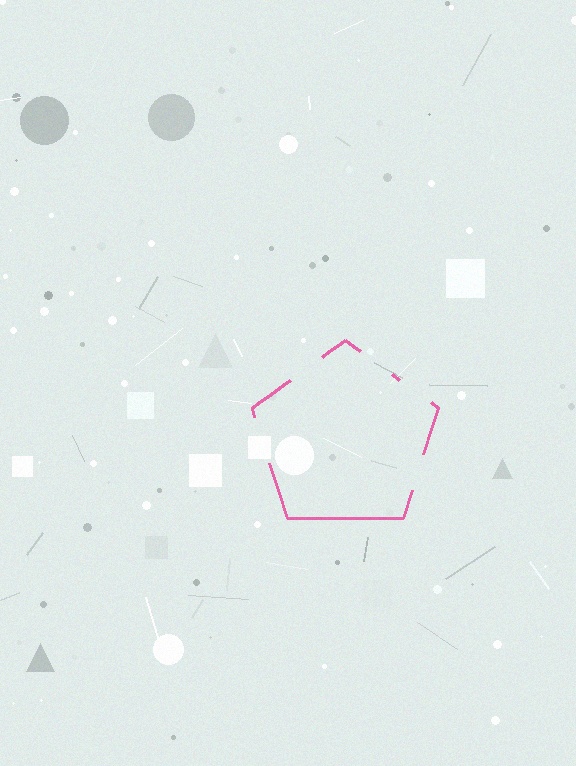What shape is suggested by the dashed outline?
The dashed outline suggests a pentagon.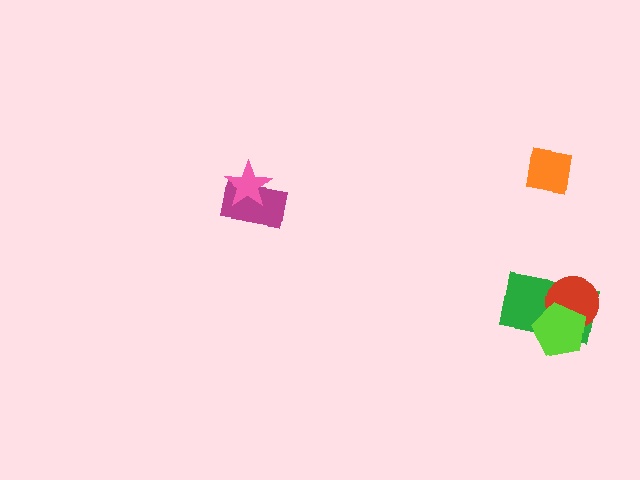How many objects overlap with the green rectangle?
2 objects overlap with the green rectangle.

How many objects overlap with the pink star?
1 object overlaps with the pink star.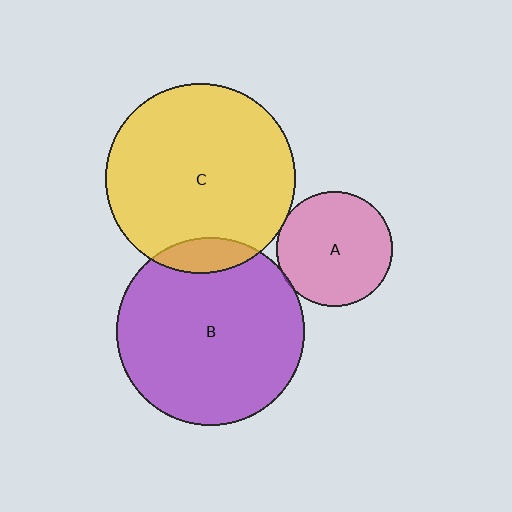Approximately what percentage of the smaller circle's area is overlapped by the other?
Approximately 5%.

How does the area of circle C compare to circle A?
Approximately 2.7 times.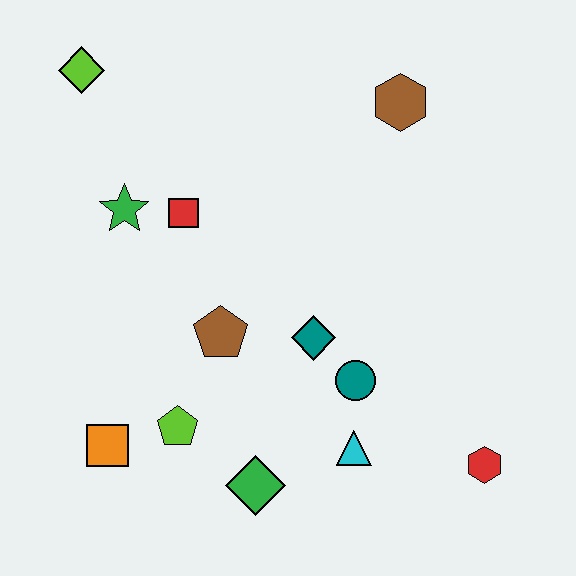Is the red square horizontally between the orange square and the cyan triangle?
Yes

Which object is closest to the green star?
The red square is closest to the green star.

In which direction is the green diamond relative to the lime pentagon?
The green diamond is to the right of the lime pentagon.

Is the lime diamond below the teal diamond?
No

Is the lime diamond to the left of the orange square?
Yes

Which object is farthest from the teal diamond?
The lime diamond is farthest from the teal diamond.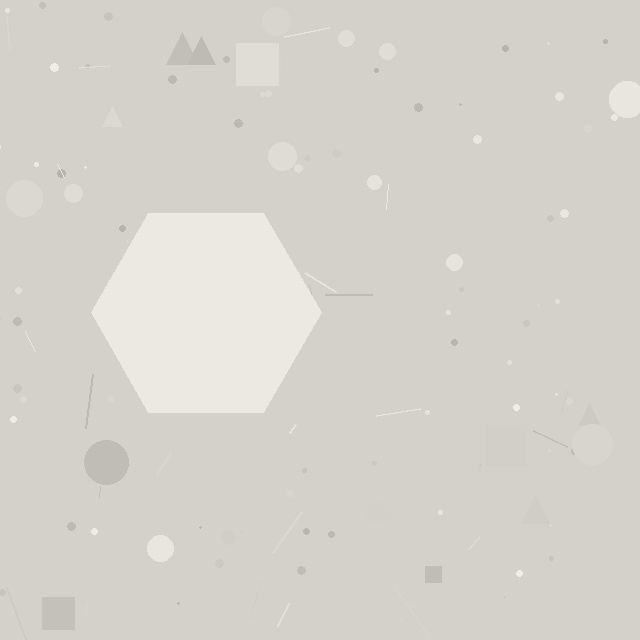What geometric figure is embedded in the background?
A hexagon is embedded in the background.